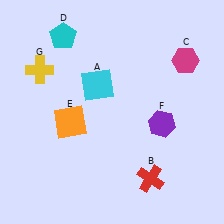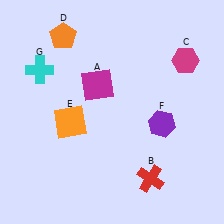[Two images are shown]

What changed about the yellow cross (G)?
In Image 1, G is yellow. In Image 2, it changed to cyan.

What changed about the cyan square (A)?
In Image 1, A is cyan. In Image 2, it changed to magenta.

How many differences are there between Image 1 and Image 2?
There are 3 differences between the two images.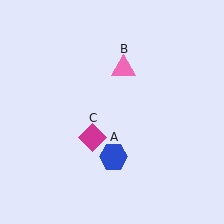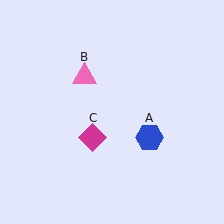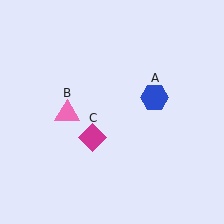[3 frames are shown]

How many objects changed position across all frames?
2 objects changed position: blue hexagon (object A), pink triangle (object B).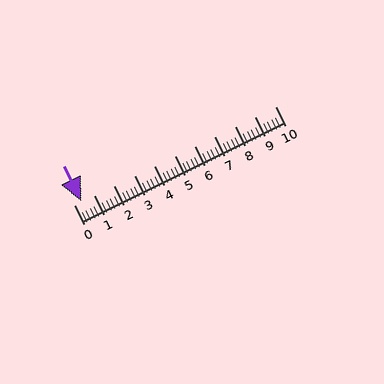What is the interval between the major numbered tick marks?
The major tick marks are spaced 1 units apart.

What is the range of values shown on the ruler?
The ruler shows values from 0 to 10.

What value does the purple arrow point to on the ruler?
The purple arrow points to approximately 0.4.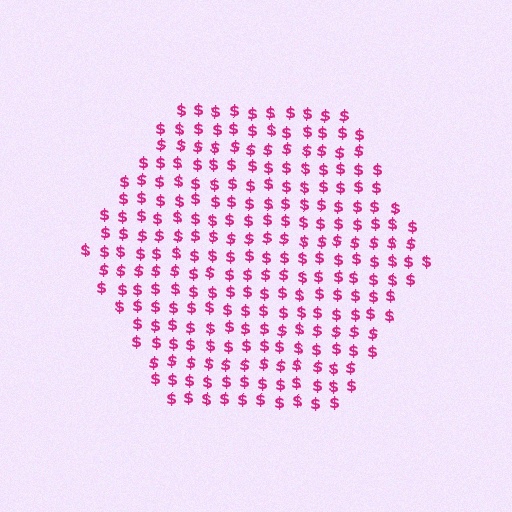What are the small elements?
The small elements are dollar signs.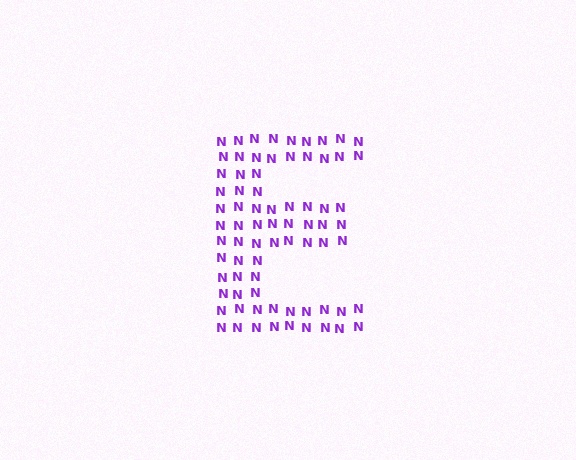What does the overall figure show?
The overall figure shows the letter E.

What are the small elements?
The small elements are letter N's.